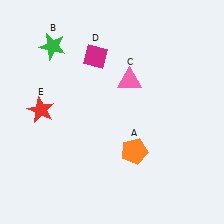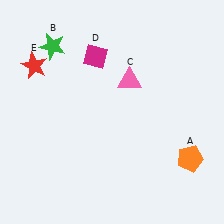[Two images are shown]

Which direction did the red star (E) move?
The red star (E) moved up.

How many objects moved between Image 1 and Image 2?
2 objects moved between the two images.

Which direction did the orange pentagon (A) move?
The orange pentagon (A) moved right.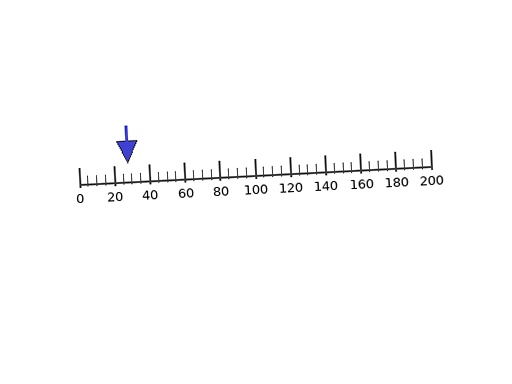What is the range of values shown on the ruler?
The ruler shows values from 0 to 200.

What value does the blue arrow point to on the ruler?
The blue arrow points to approximately 28.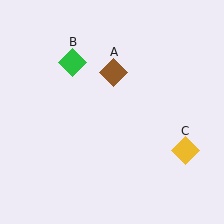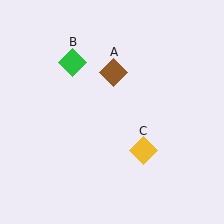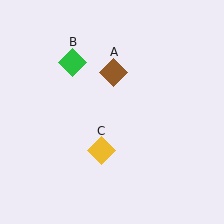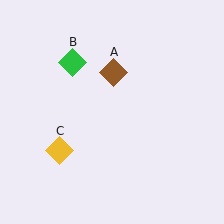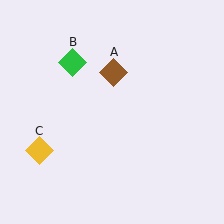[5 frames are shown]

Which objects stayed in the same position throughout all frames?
Brown diamond (object A) and green diamond (object B) remained stationary.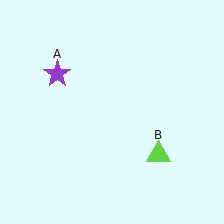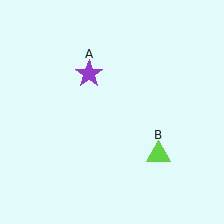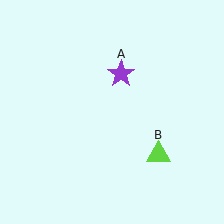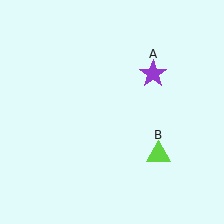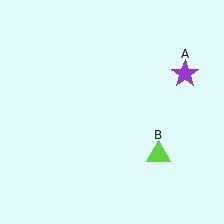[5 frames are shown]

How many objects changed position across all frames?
1 object changed position: purple star (object A).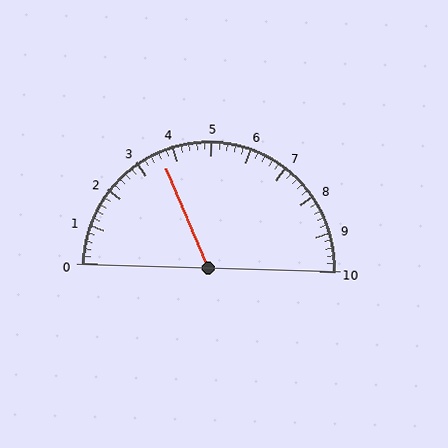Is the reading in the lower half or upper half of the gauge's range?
The reading is in the lower half of the range (0 to 10).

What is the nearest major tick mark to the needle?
The nearest major tick mark is 4.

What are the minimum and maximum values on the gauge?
The gauge ranges from 0 to 10.